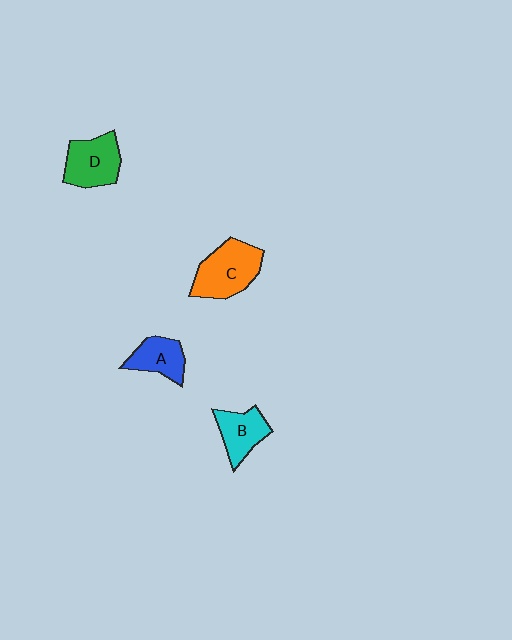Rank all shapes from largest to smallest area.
From largest to smallest: C (orange), D (green), B (cyan), A (blue).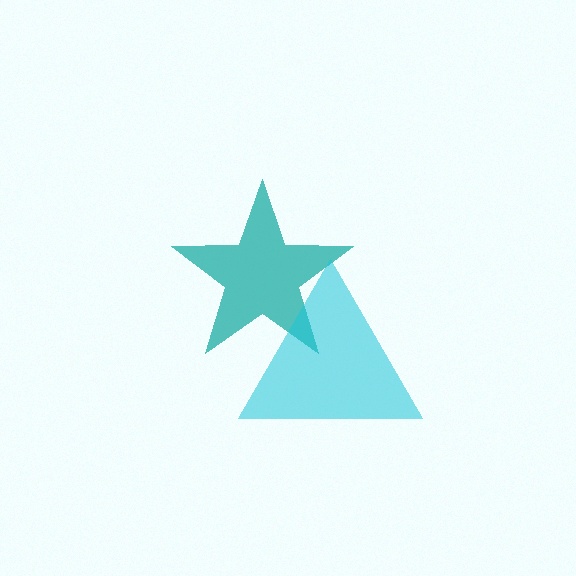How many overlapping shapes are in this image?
There are 2 overlapping shapes in the image.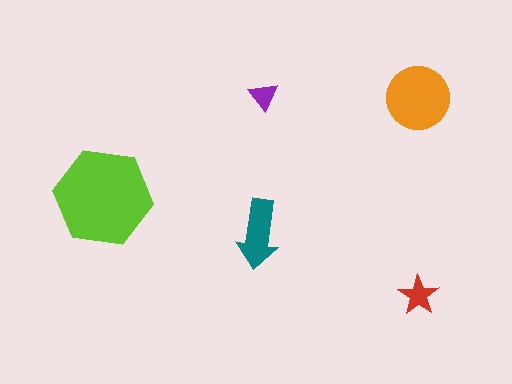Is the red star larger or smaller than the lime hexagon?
Smaller.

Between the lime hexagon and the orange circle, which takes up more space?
The lime hexagon.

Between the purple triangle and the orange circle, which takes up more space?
The orange circle.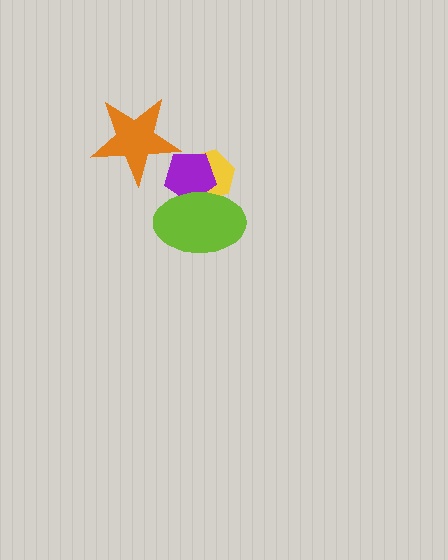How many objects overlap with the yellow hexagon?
2 objects overlap with the yellow hexagon.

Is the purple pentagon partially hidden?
Yes, it is partially covered by another shape.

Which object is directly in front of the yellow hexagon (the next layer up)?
The purple pentagon is directly in front of the yellow hexagon.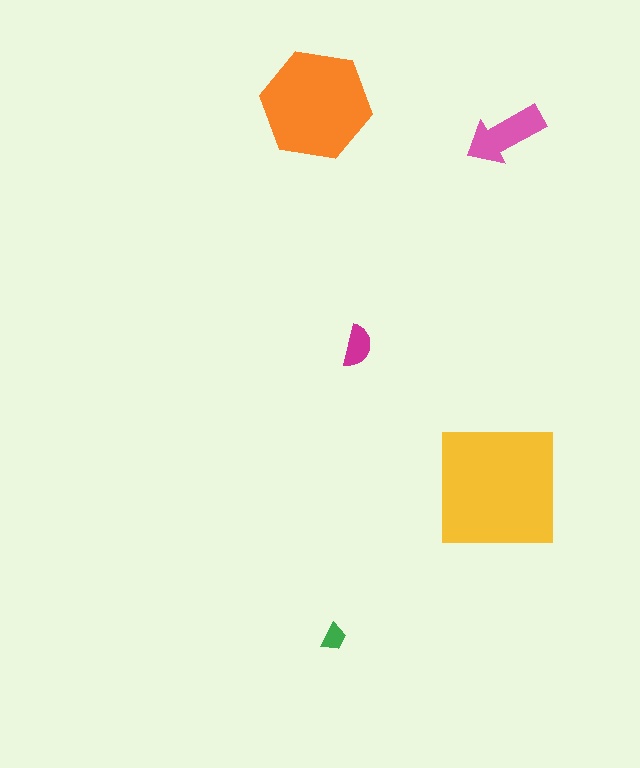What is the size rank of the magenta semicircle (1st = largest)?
4th.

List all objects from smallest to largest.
The green trapezoid, the magenta semicircle, the pink arrow, the orange hexagon, the yellow square.